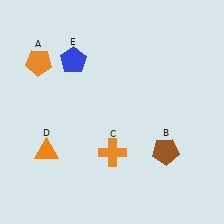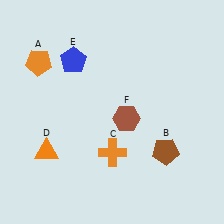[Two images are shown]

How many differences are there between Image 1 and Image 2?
There is 1 difference between the two images.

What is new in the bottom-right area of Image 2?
A brown hexagon (F) was added in the bottom-right area of Image 2.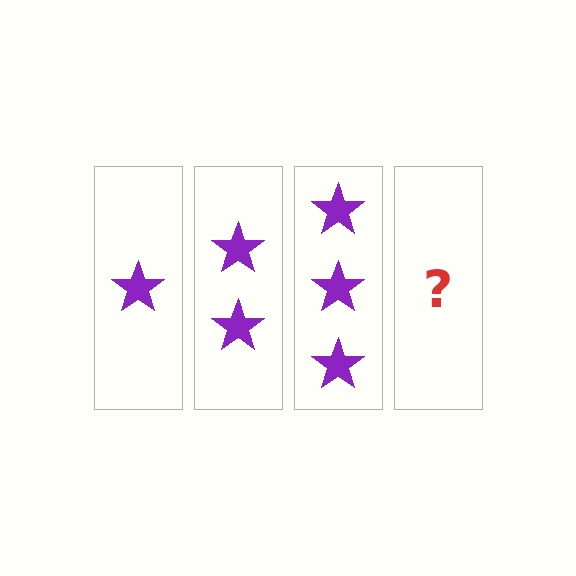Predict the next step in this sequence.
The next step is 4 stars.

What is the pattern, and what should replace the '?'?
The pattern is that each step adds one more star. The '?' should be 4 stars.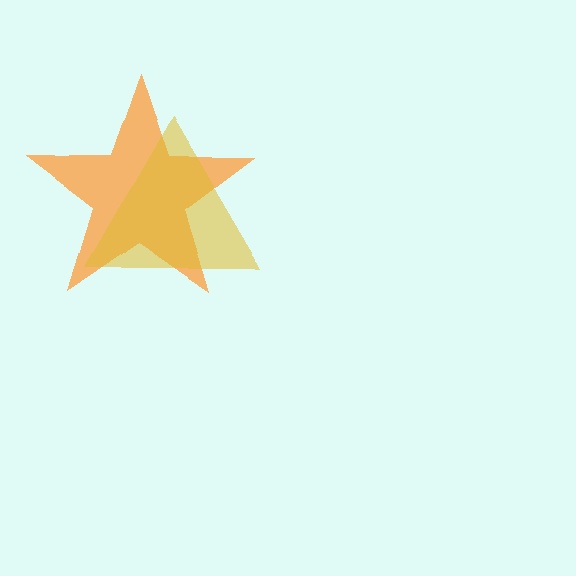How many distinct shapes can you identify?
There are 2 distinct shapes: an orange star, a yellow triangle.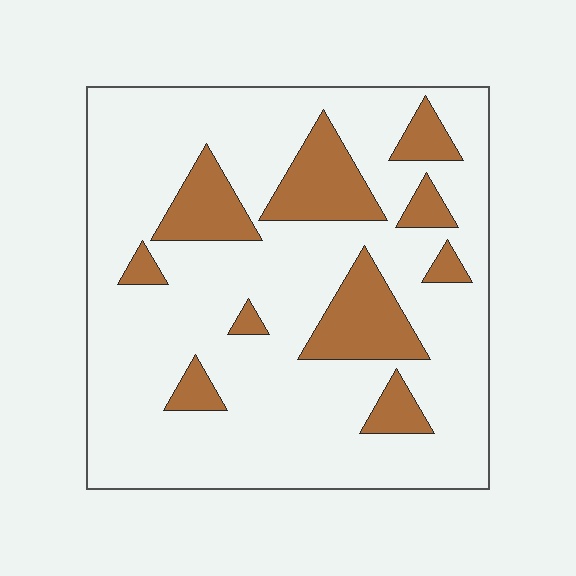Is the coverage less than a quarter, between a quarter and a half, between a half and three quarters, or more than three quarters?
Less than a quarter.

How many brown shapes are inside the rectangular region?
10.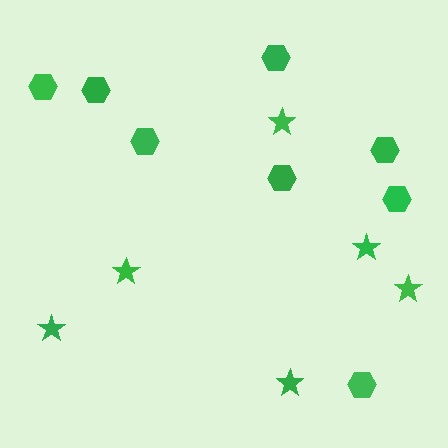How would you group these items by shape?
There are 2 groups: one group of hexagons (8) and one group of stars (6).